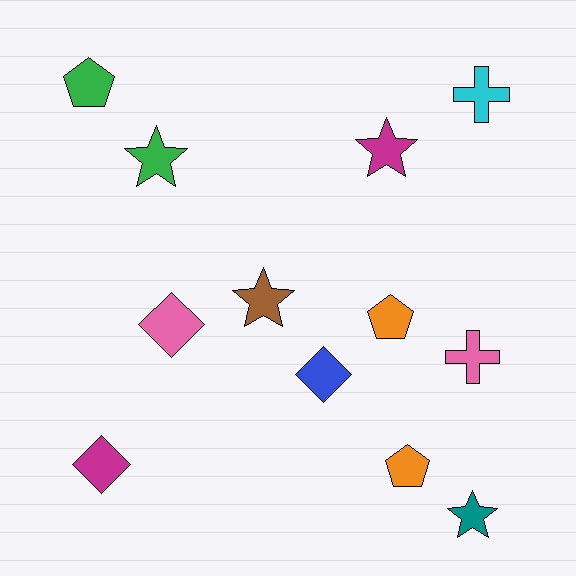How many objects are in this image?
There are 12 objects.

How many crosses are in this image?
There are 2 crosses.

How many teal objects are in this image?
There is 1 teal object.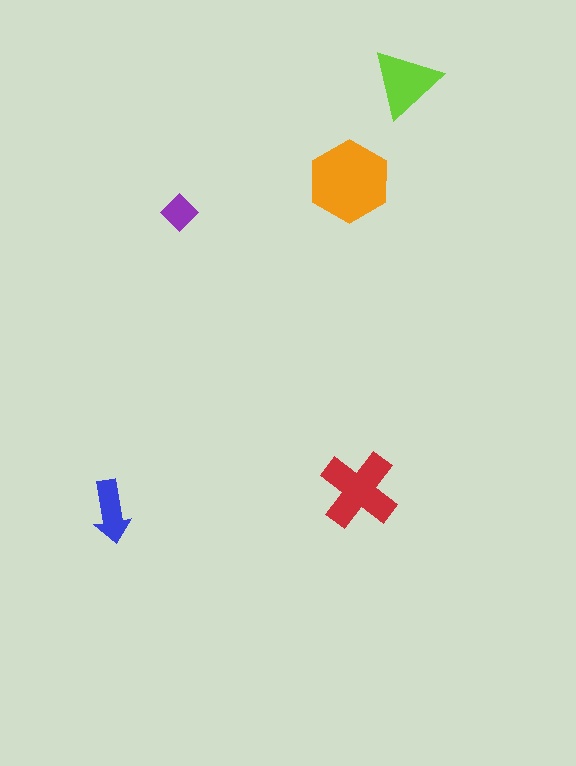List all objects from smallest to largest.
The purple diamond, the blue arrow, the lime triangle, the red cross, the orange hexagon.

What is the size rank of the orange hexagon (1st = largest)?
1st.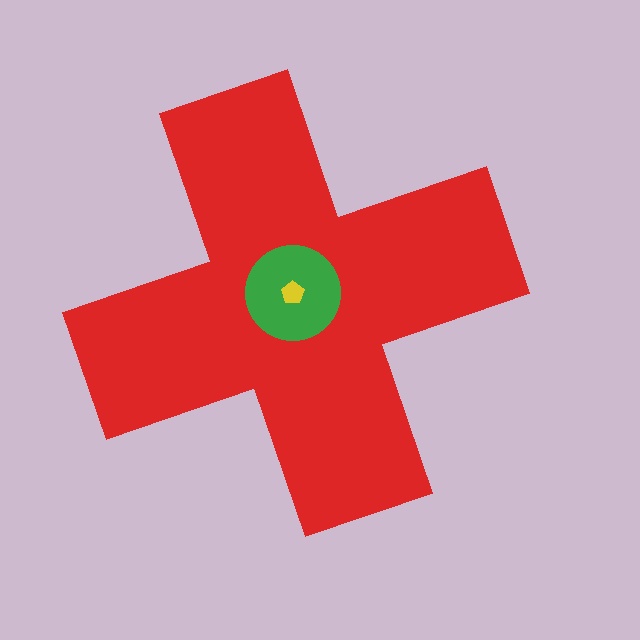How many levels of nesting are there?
3.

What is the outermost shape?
The red cross.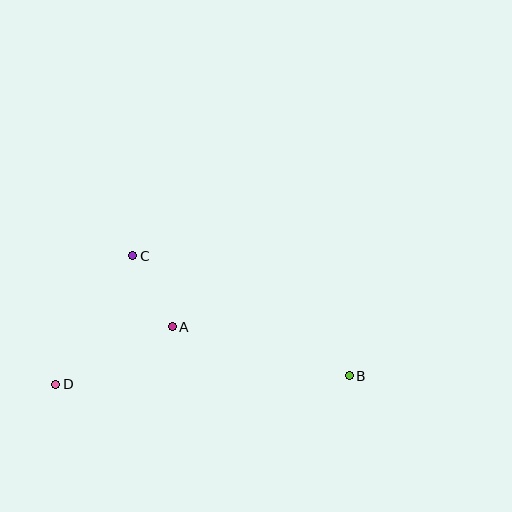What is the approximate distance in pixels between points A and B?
The distance between A and B is approximately 183 pixels.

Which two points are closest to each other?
Points A and C are closest to each other.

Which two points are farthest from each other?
Points B and D are farthest from each other.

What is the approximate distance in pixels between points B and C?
The distance between B and C is approximately 247 pixels.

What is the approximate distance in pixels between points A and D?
The distance between A and D is approximately 130 pixels.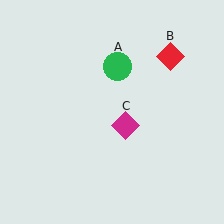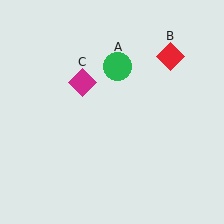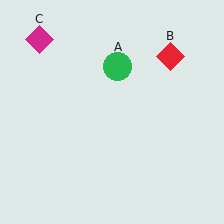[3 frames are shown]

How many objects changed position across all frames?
1 object changed position: magenta diamond (object C).